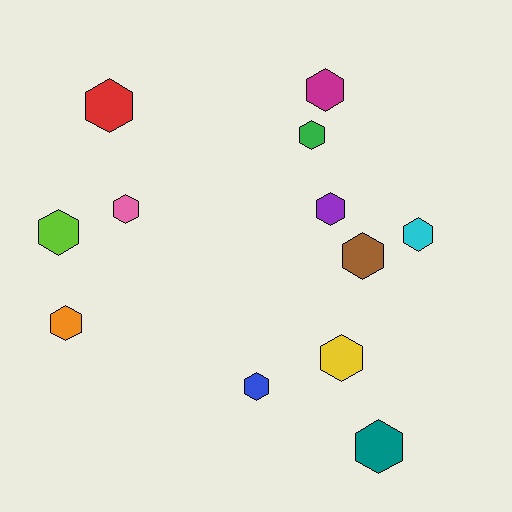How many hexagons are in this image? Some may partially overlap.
There are 12 hexagons.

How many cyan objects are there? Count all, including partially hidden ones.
There is 1 cyan object.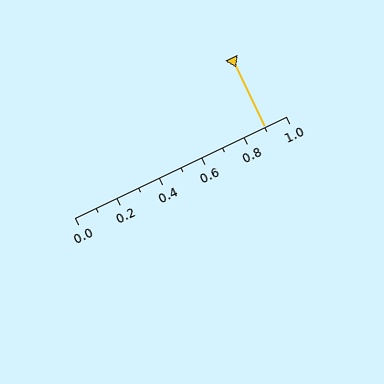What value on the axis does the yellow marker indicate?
The marker indicates approximately 0.9.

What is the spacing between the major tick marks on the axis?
The major ticks are spaced 0.2 apart.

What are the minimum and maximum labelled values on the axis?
The axis runs from 0.0 to 1.0.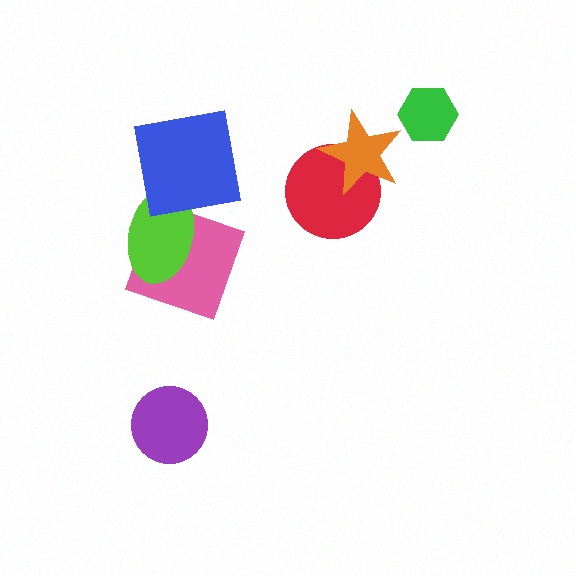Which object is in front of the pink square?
The lime ellipse is in front of the pink square.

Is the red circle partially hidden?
Yes, it is partially covered by another shape.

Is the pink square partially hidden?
Yes, it is partially covered by another shape.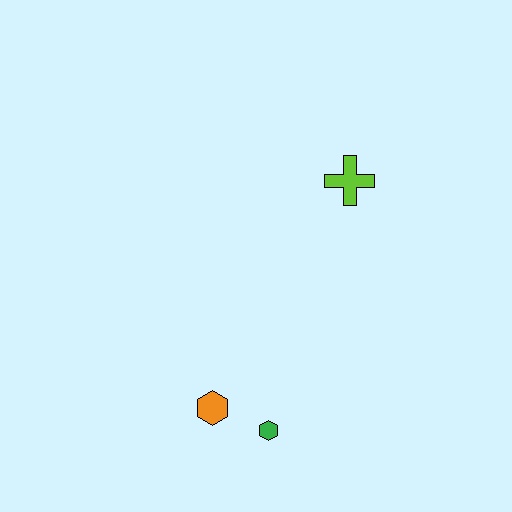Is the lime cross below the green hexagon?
No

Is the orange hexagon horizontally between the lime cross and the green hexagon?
No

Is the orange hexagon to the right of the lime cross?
No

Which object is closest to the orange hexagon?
The green hexagon is closest to the orange hexagon.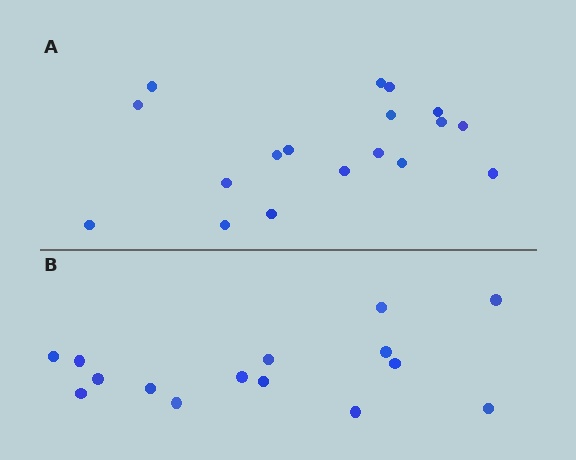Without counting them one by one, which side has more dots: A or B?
Region A (the top region) has more dots.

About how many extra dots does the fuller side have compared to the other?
Region A has just a few more — roughly 2 or 3 more dots than region B.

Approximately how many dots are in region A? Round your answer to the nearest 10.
About 20 dots. (The exact count is 18, which rounds to 20.)